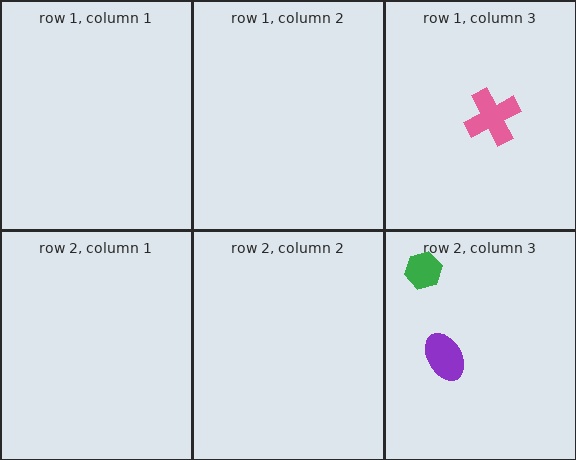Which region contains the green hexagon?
The row 2, column 3 region.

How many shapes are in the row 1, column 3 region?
1.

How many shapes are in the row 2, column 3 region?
2.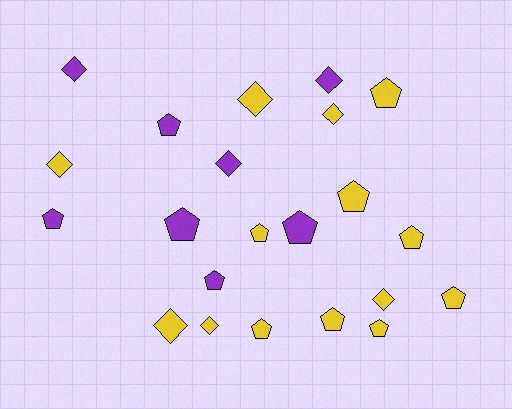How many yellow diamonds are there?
There are 6 yellow diamonds.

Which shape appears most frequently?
Pentagon, with 13 objects.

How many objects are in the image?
There are 22 objects.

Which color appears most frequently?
Yellow, with 14 objects.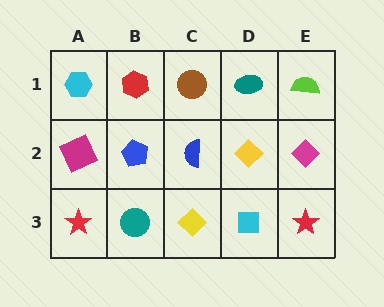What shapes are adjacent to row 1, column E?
A magenta diamond (row 2, column E), a teal ellipse (row 1, column D).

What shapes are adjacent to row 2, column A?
A cyan hexagon (row 1, column A), a red star (row 3, column A), a blue pentagon (row 2, column B).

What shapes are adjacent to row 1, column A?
A magenta square (row 2, column A), a red hexagon (row 1, column B).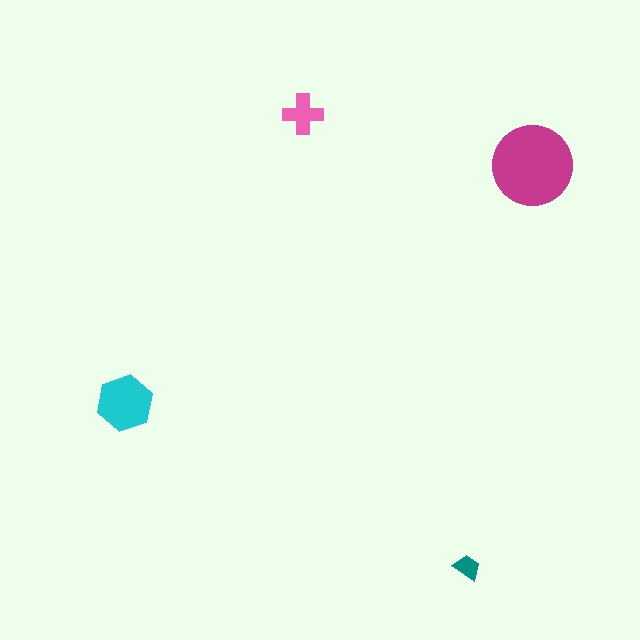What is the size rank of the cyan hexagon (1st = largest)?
2nd.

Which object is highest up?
The pink cross is topmost.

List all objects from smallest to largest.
The teal trapezoid, the pink cross, the cyan hexagon, the magenta circle.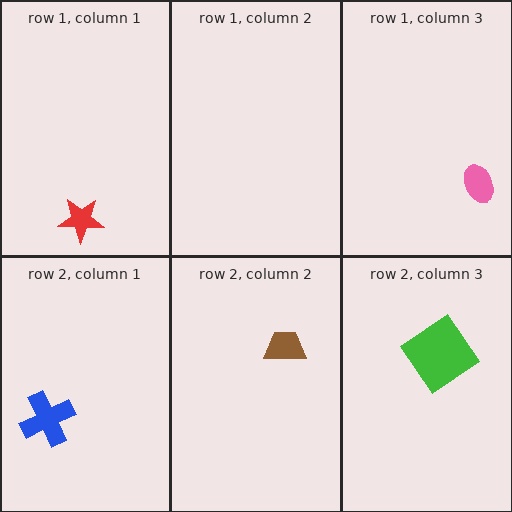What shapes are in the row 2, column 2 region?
The brown trapezoid.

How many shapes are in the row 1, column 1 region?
1.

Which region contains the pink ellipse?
The row 1, column 3 region.